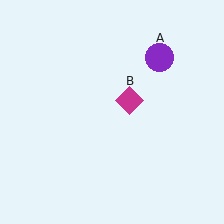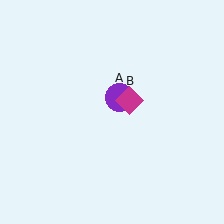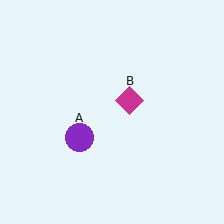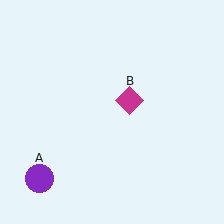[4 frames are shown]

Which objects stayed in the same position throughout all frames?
Magenta diamond (object B) remained stationary.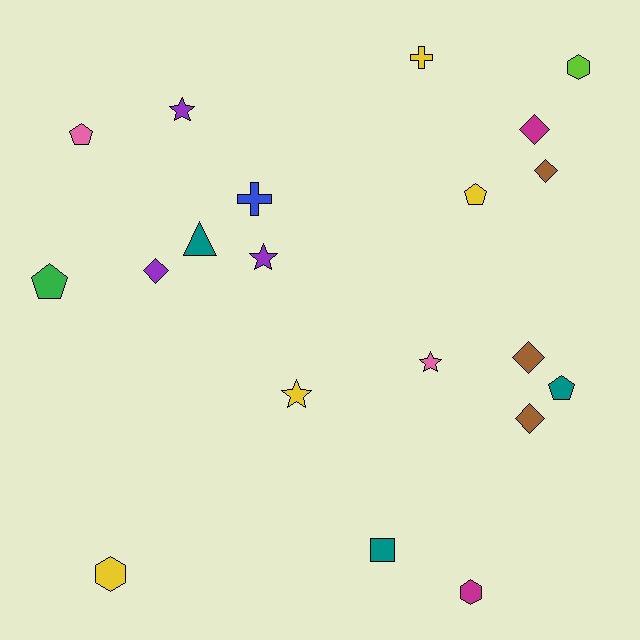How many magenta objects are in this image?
There are 2 magenta objects.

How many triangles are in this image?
There is 1 triangle.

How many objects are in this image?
There are 20 objects.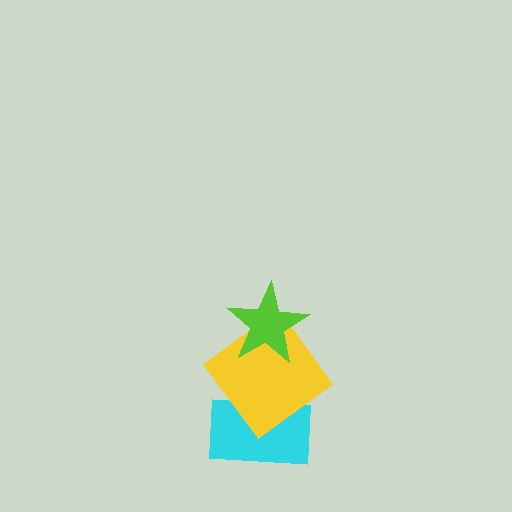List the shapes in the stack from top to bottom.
From top to bottom: the lime star, the yellow diamond, the cyan rectangle.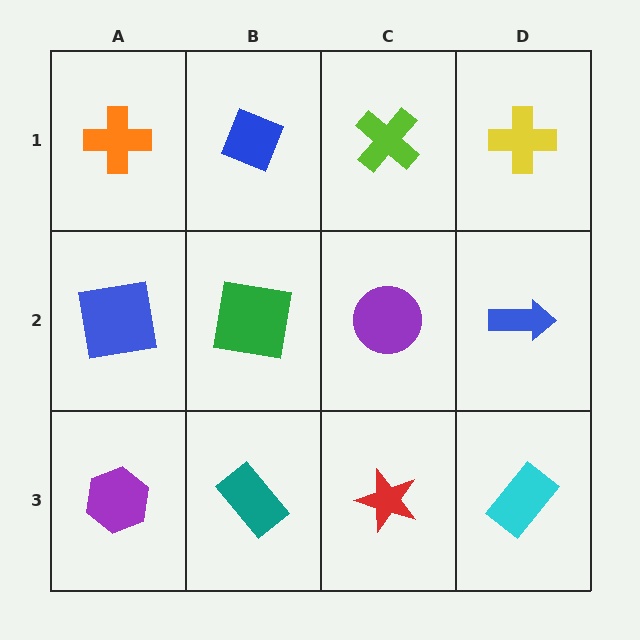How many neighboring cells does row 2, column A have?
3.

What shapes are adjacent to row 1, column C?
A purple circle (row 2, column C), a blue diamond (row 1, column B), a yellow cross (row 1, column D).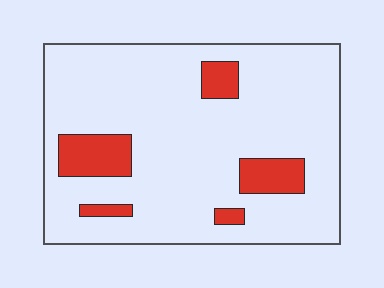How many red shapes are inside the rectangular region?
5.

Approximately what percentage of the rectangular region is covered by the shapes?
Approximately 15%.